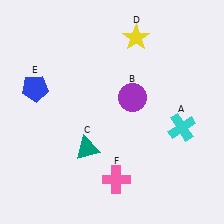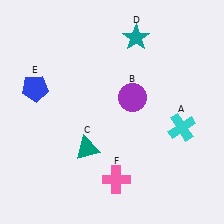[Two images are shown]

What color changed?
The star (D) changed from yellow in Image 1 to teal in Image 2.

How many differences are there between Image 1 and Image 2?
There is 1 difference between the two images.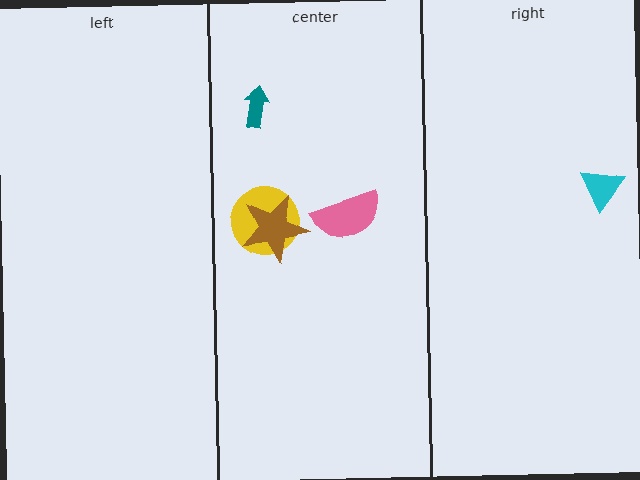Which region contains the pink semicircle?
The center region.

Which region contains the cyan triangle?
The right region.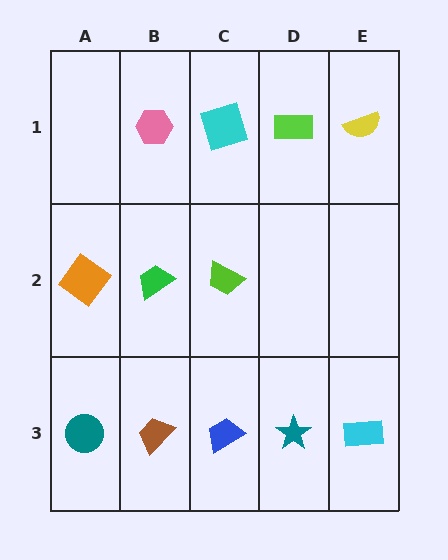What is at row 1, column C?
A cyan square.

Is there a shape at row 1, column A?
No, that cell is empty.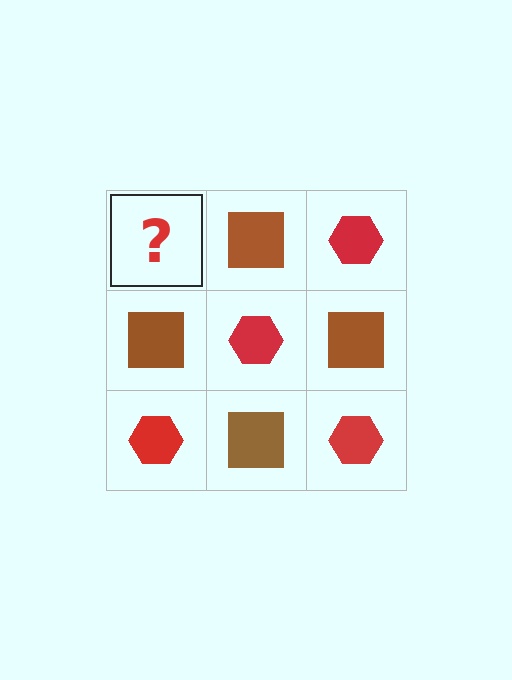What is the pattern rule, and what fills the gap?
The rule is that it alternates red hexagon and brown square in a checkerboard pattern. The gap should be filled with a red hexagon.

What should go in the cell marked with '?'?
The missing cell should contain a red hexagon.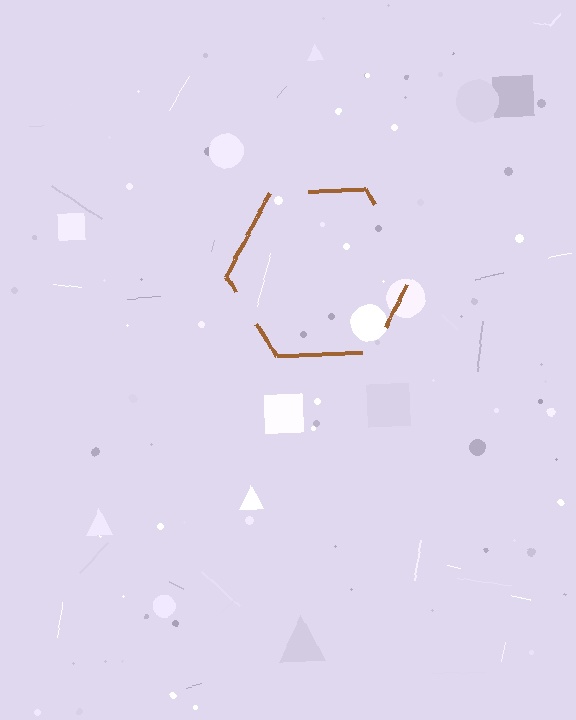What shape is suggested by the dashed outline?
The dashed outline suggests a hexagon.